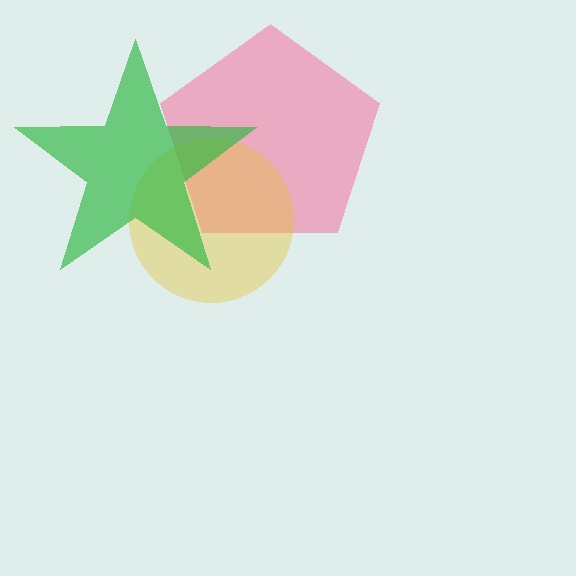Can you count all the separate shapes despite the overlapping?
Yes, there are 3 separate shapes.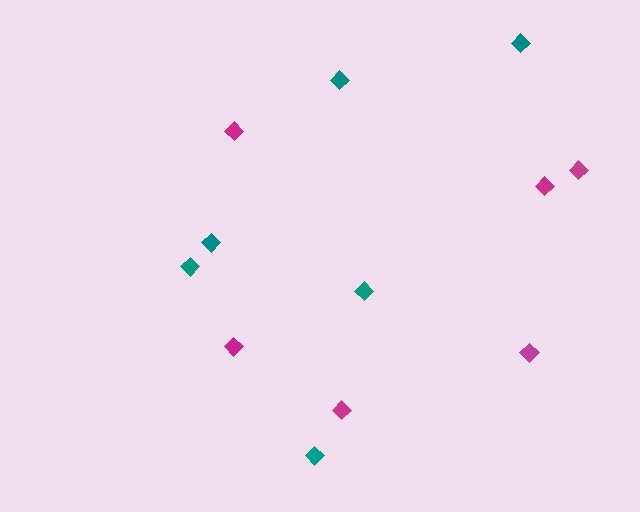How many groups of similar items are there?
There are 2 groups: one group of magenta diamonds (6) and one group of teal diamonds (6).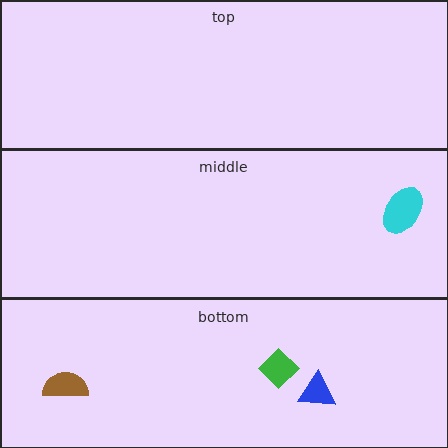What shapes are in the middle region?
The cyan ellipse.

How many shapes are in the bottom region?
3.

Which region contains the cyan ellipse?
The middle region.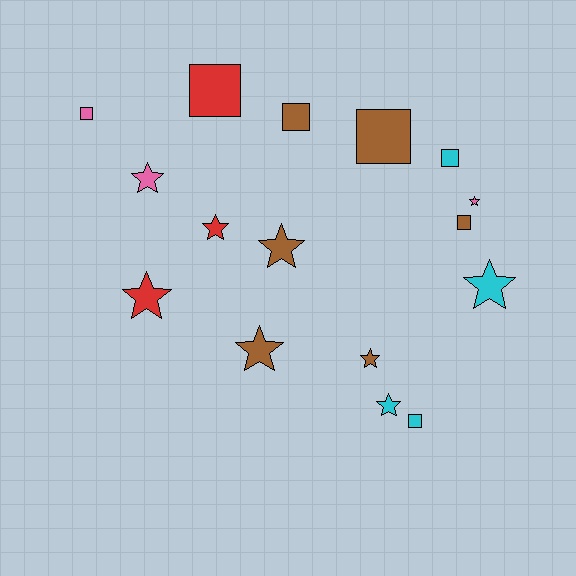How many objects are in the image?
There are 16 objects.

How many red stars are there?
There are 2 red stars.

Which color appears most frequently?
Brown, with 6 objects.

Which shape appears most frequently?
Star, with 9 objects.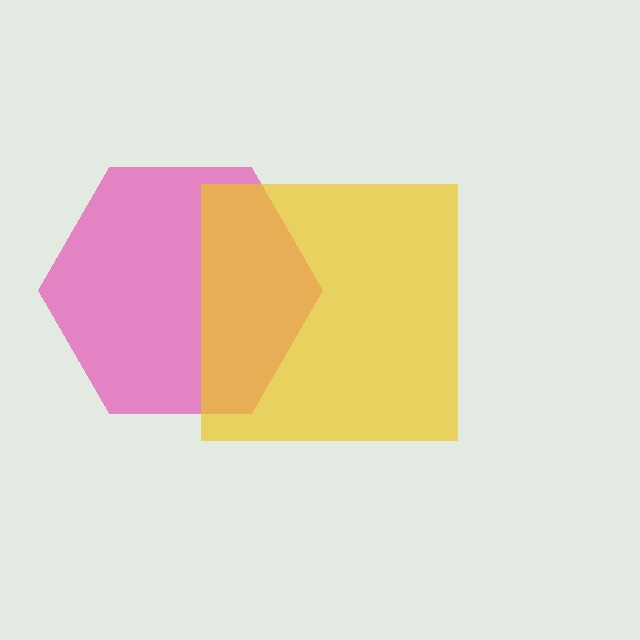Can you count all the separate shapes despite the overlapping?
Yes, there are 2 separate shapes.